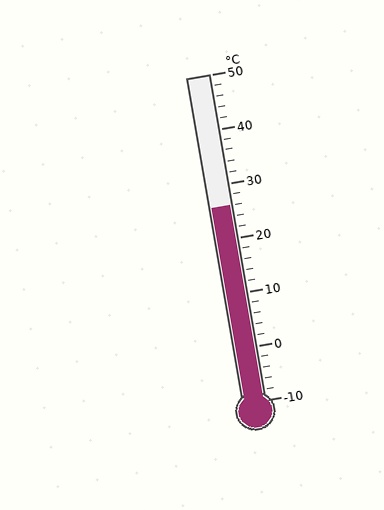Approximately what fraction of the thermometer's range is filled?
The thermometer is filled to approximately 60% of its range.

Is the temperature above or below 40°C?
The temperature is below 40°C.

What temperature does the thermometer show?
The thermometer shows approximately 26°C.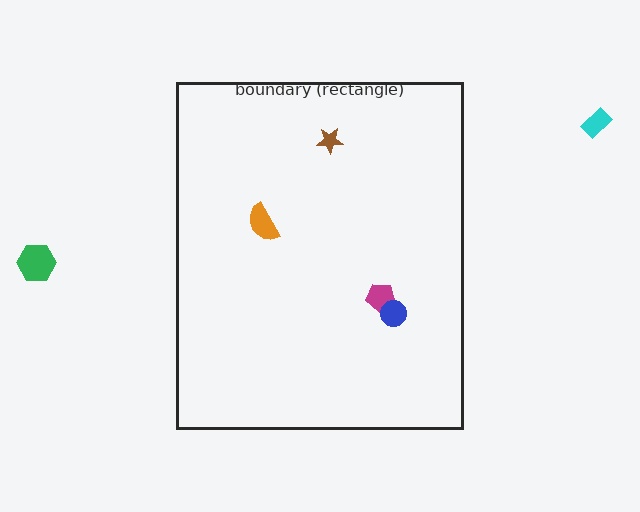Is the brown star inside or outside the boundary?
Inside.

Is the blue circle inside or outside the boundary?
Inside.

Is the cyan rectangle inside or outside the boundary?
Outside.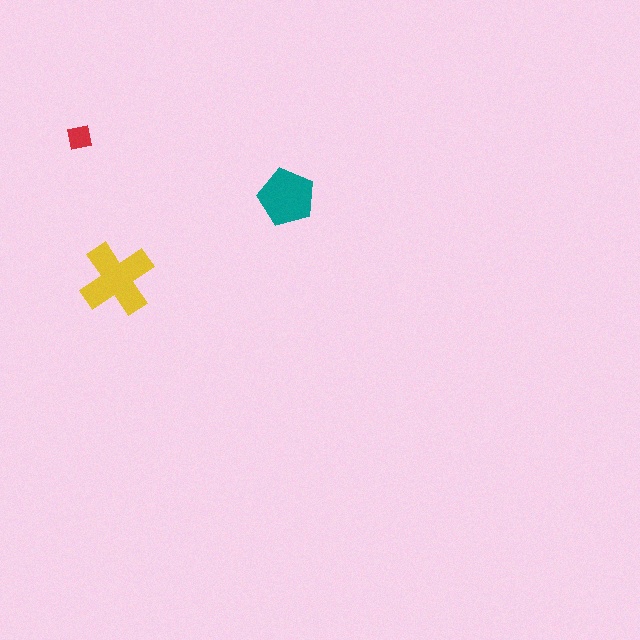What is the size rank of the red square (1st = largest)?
3rd.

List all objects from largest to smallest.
The yellow cross, the teal pentagon, the red square.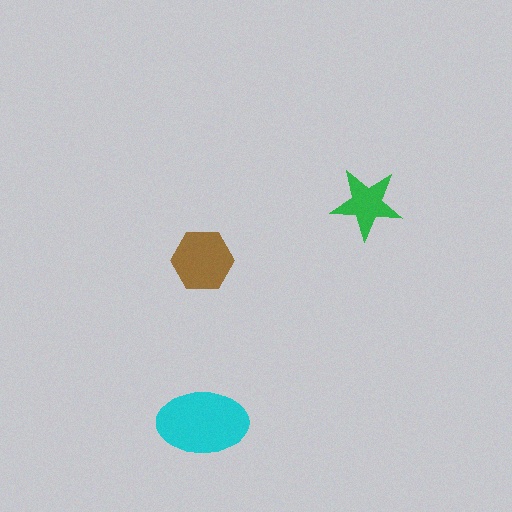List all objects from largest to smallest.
The cyan ellipse, the brown hexagon, the green star.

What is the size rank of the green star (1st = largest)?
3rd.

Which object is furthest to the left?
The brown hexagon is leftmost.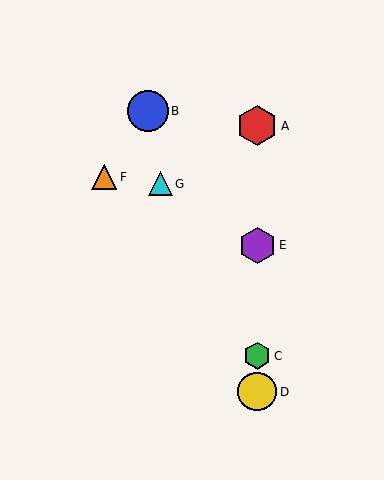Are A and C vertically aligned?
Yes, both are at x≈257.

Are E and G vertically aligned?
No, E is at x≈257 and G is at x≈160.